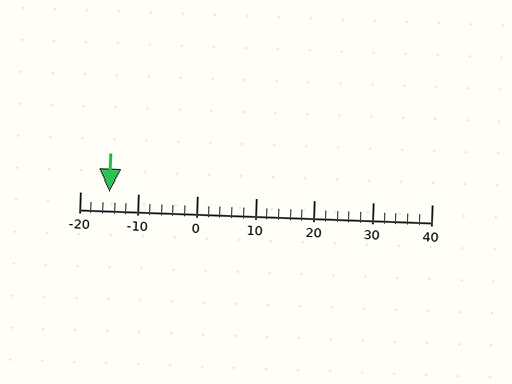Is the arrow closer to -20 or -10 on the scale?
The arrow is closer to -10.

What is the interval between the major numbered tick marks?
The major tick marks are spaced 10 units apart.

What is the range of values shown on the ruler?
The ruler shows values from -20 to 40.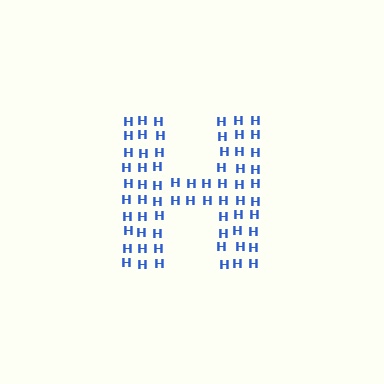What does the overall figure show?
The overall figure shows the letter H.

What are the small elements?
The small elements are letter H's.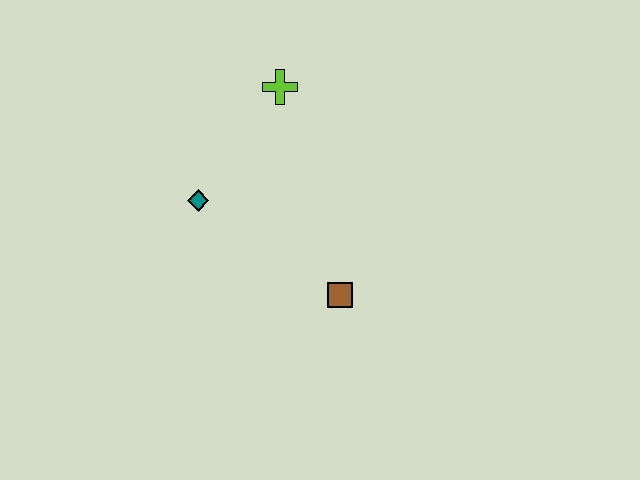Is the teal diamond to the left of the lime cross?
Yes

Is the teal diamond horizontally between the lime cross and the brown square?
No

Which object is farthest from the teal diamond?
The brown square is farthest from the teal diamond.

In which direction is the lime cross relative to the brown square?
The lime cross is above the brown square.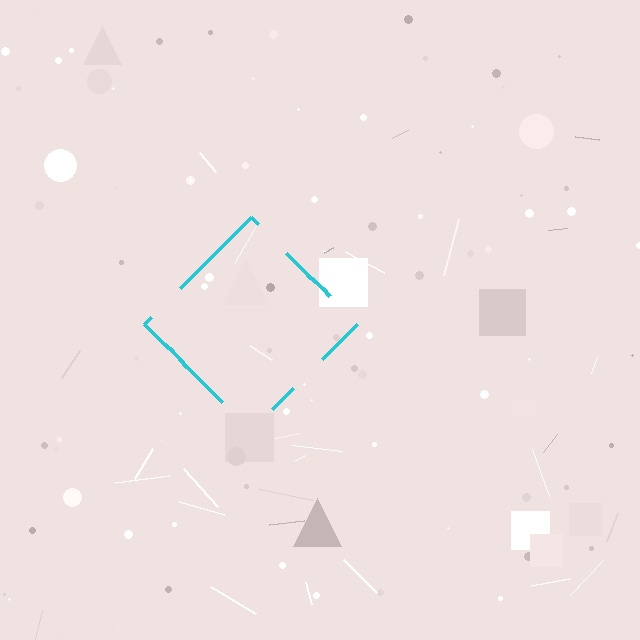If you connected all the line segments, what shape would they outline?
They would outline a diamond.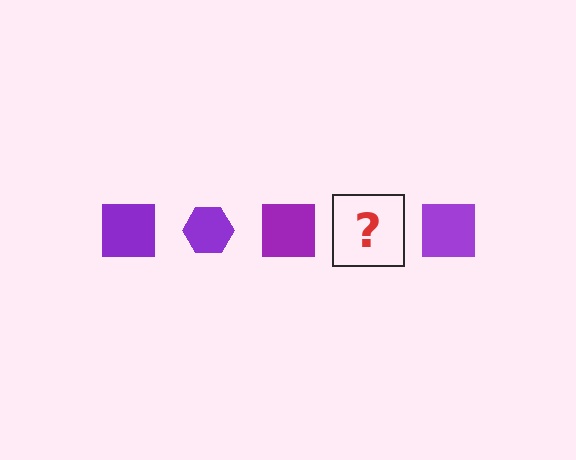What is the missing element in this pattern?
The missing element is a purple hexagon.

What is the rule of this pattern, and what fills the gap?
The rule is that the pattern cycles through square, hexagon shapes in purple. The gap should be filled with a purple hexagon.